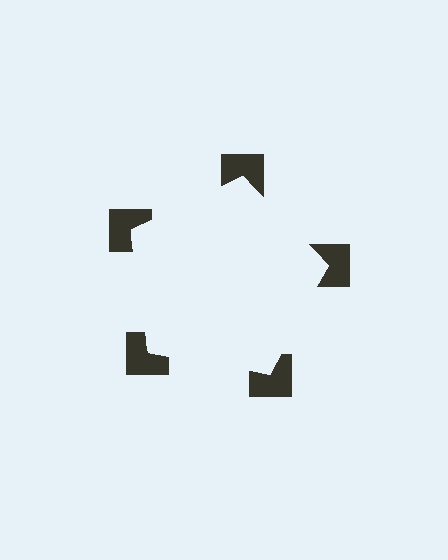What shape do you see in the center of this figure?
An illusory pentagon — its edges are inferred from the aligned wedge cuts in the notched squares, not physically drawn.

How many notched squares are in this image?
There are 5 — one at each vertex of the illusory pentagon.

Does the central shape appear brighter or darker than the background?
It typically appears slightly brighter than the background, even though no actual brightness change is drawn.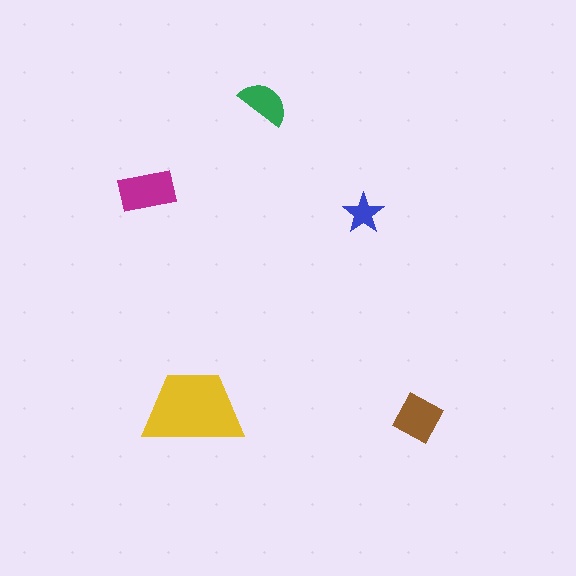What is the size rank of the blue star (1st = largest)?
5th.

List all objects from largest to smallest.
The yellow trapezoid, the magenta rectangle, the brown diamond, the green semicircle, the blue star.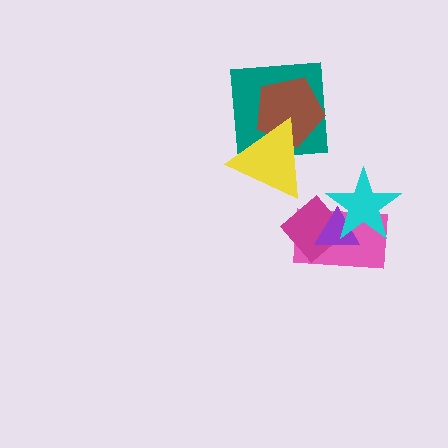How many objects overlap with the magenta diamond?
3 objects overlap with the magenta diamond.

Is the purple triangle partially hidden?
Yes, it is partially covered by another shape.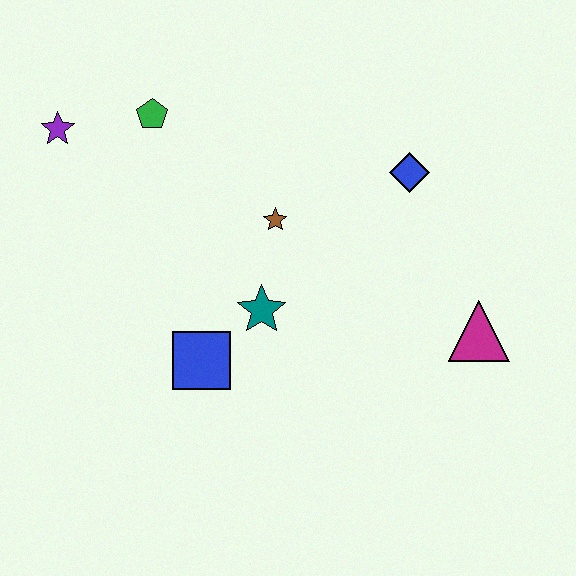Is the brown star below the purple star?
Yes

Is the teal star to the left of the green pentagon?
No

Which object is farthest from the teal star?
The purple star is farthest from the teal star.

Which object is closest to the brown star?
The teal star is closest to the brown star.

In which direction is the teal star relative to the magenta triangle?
The teal star is to the left of the magenta triangle.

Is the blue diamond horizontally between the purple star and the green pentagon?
No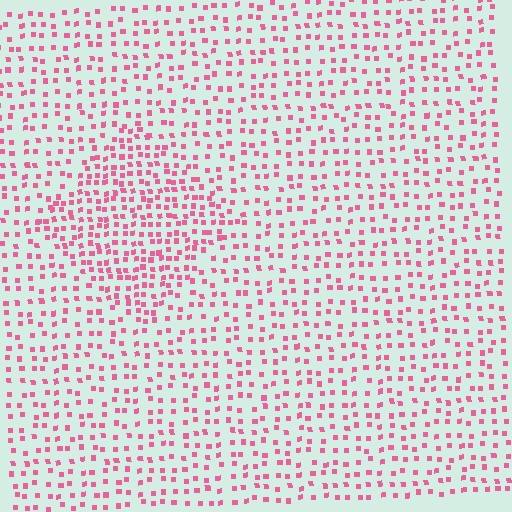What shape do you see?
I see a diamond.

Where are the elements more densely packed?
The elements are more densely packed inside the diamond boundary.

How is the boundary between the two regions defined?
The boundary is defined by a change in element density (approximately 1.7x ratio). All elements are the same color, size, and shape.